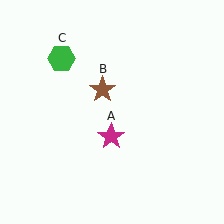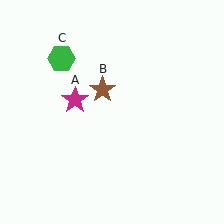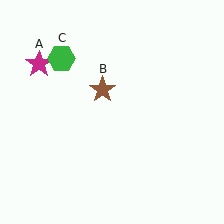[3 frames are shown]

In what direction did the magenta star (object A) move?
The magenta star (object A) moved up and to the left.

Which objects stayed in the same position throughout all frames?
Brown star (object B) and green hexagon (object C) remained stationary.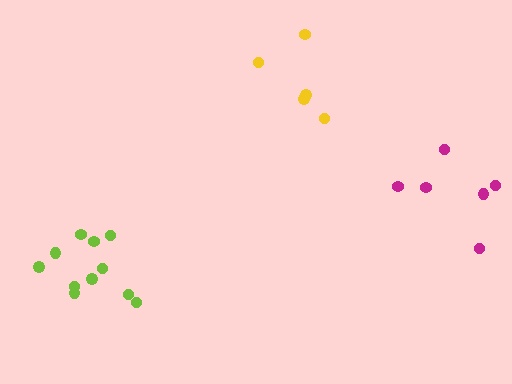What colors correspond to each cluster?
The clusters are colored: lime, yellow, magenta.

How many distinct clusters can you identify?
There are 3 distinct clusters.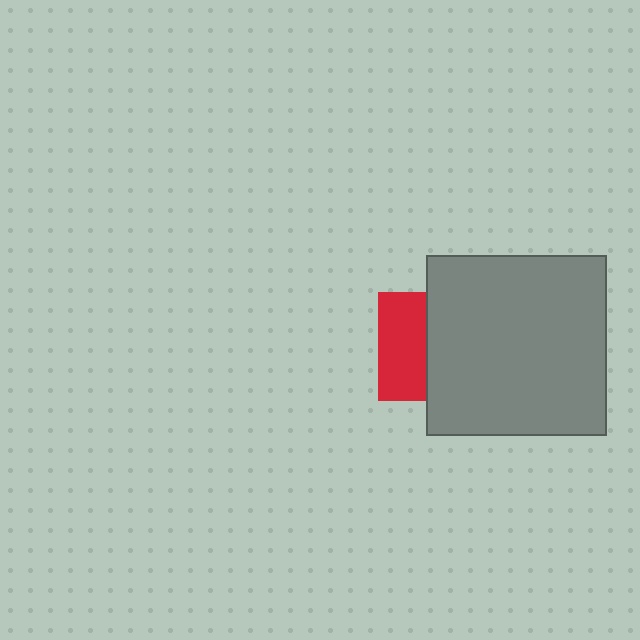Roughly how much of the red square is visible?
A small part of it is visible (roughly 44%).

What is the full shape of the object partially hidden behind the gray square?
The partially hidden object is a red square.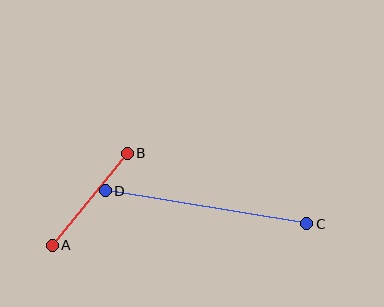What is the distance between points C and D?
The distance is approximately 204 pixels.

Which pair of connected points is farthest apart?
Points C and D are farthest apart.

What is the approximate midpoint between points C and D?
The midpoint is at approximately (206, 207) pixels.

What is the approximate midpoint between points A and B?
The midpoint is at approximately (90, 199) pixels.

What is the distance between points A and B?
The distance is approximately 119 pixels.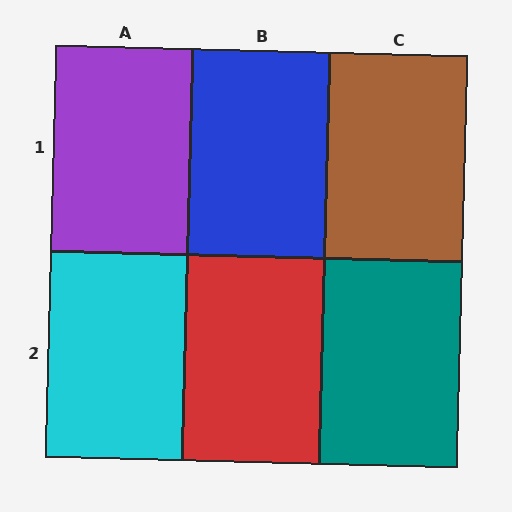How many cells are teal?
1 cell is teal.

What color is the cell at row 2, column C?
Teal.